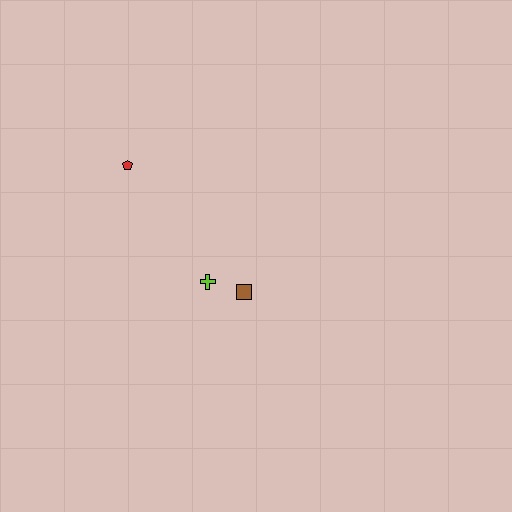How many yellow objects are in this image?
There are no yellow objects.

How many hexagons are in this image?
There are no hexagons.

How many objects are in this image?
There are 3 objects.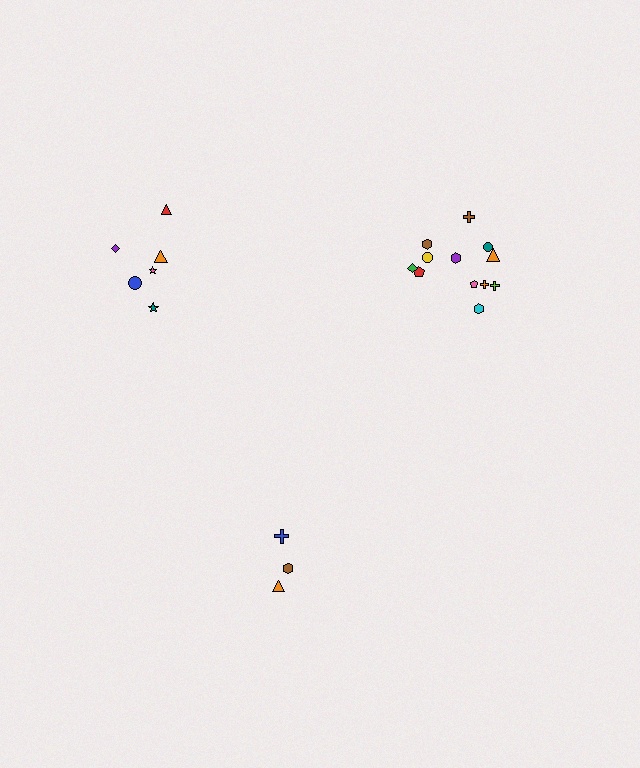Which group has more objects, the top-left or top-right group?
The top-right group.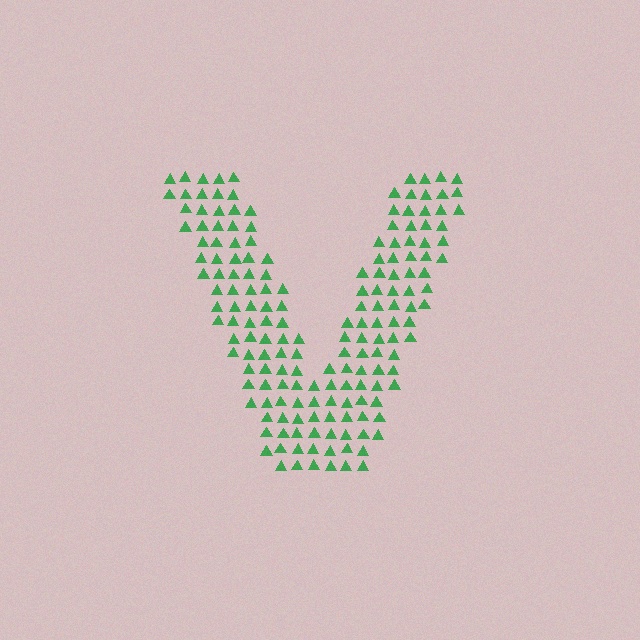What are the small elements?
The small elements are triangles.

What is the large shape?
The large shape is the letter V.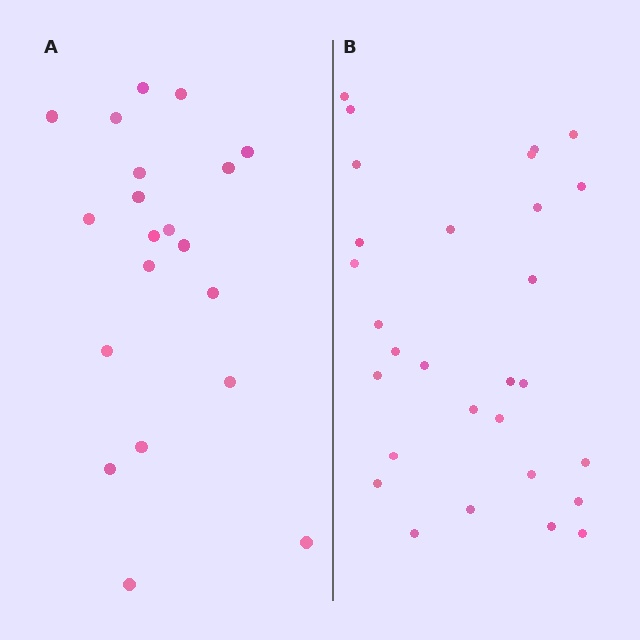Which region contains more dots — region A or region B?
Region B (the right region) has more dots.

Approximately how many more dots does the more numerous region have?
Region B has roughly 8 or so more dots than region A.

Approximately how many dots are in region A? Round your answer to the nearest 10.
About 20 dots.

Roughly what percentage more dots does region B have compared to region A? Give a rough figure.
About 45% more.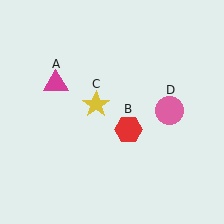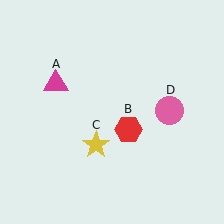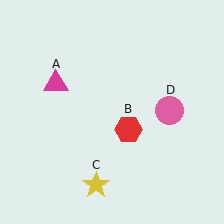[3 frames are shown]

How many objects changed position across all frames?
1 object changed position: yellow star (object C).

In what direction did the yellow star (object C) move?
The yellow star (object C) moved down.